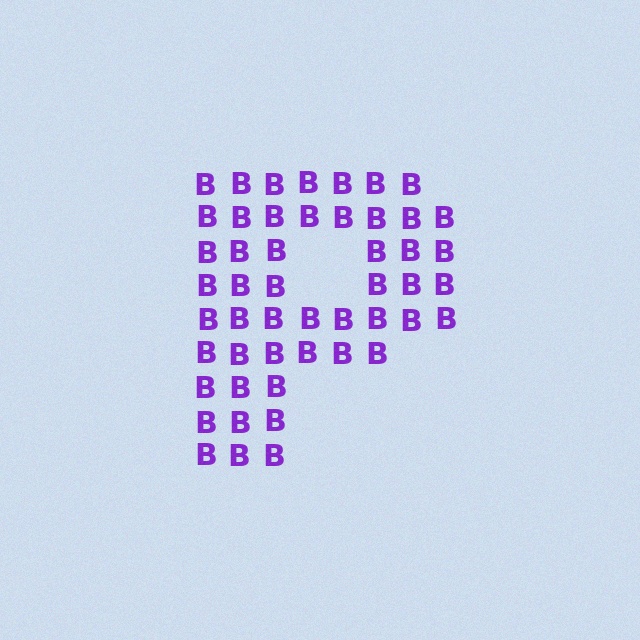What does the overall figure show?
The overall figure shows the letter P.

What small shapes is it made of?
It is made of small letter B's.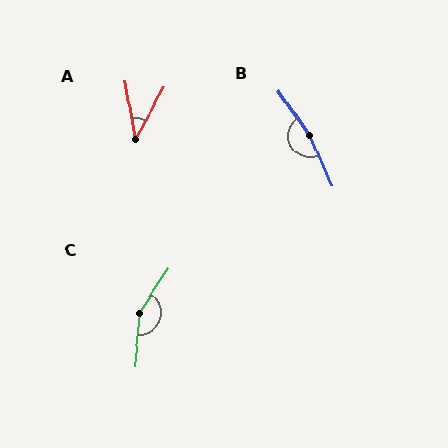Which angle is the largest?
B, at approximately 169 degrees.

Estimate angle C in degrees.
Approximately 151 degrees.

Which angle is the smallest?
A, at approximately 39 degrees.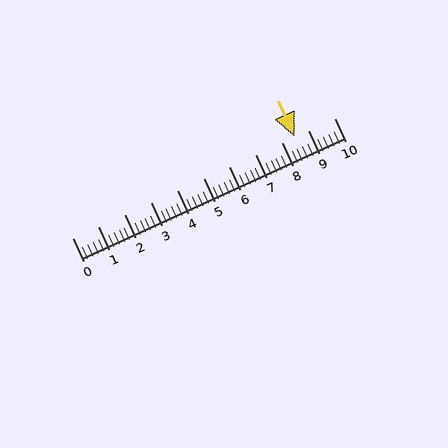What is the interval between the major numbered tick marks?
The major tick marks are spaced 1 units apart.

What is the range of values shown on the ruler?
The ruler shows values from 0 to 10.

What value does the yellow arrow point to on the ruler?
The yellow arrow points to approximately 8.5.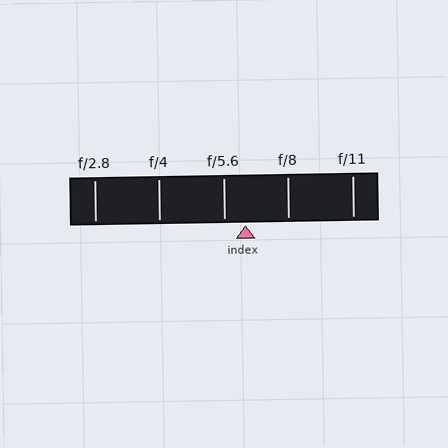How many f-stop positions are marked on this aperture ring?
There are 5 f-stop positions marked.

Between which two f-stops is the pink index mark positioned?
The index mark is between f/5.6 and f/8.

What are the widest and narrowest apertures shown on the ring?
The widest aperture shown is f/2.8 and the narrowest is f/11.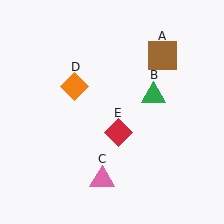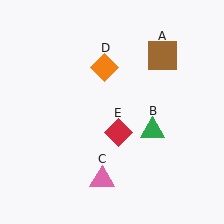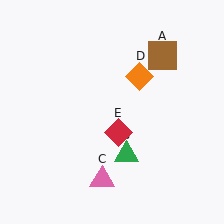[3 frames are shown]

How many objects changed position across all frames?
2 objects changed position: green triangle (object B), orange diamond (object D).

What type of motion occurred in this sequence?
The green triangle (object B), orange diamond (object D) rotated clockwise around the center of the scene.